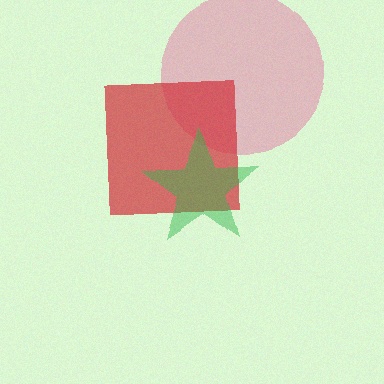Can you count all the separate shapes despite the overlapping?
Yes, there are 3 separate shapes.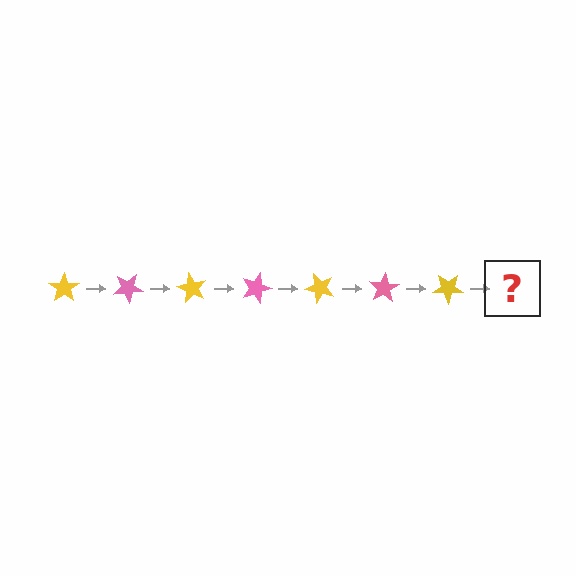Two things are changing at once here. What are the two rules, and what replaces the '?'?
The two rules are that it rotates 30 degrees each step and the color cycles through yellow and pink. The '?' should be a pink star, rotated 210 degrees from the start.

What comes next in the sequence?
The next element should be a pink star, rotated 210 degrees from the start.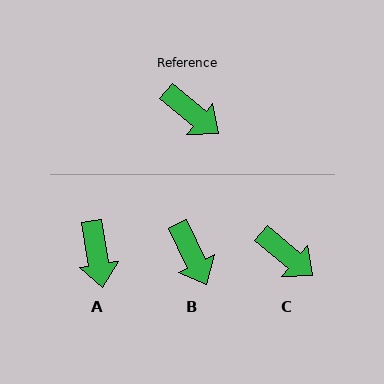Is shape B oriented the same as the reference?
No, it is off by about 25 degrees.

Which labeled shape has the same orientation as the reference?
C.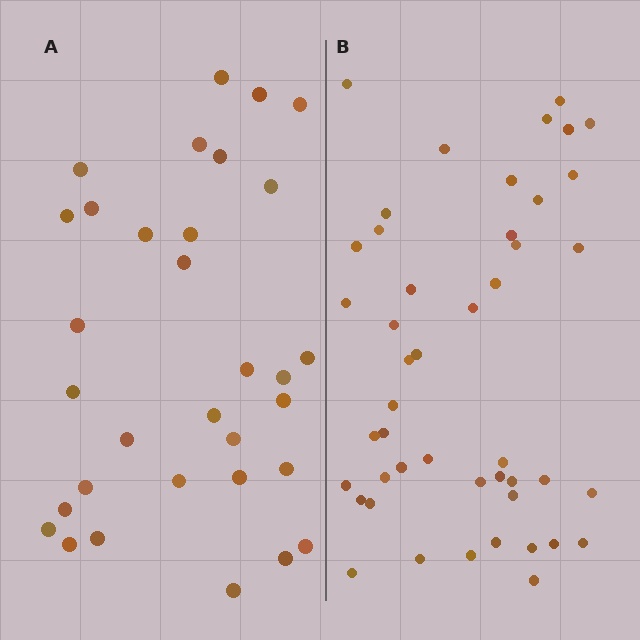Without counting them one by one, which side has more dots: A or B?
Region B (the right region) has more dots.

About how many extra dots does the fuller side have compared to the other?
Region B has approximately 15 more dots than region A.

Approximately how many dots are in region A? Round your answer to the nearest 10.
About 30 dots. (The exact count is 32, which rounds to 30.)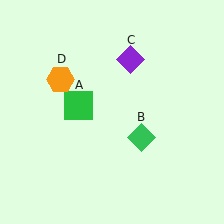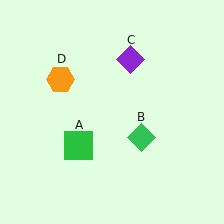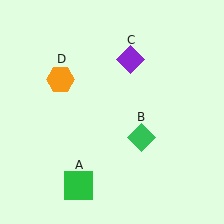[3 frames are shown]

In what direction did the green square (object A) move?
The green square (object A) moved down.